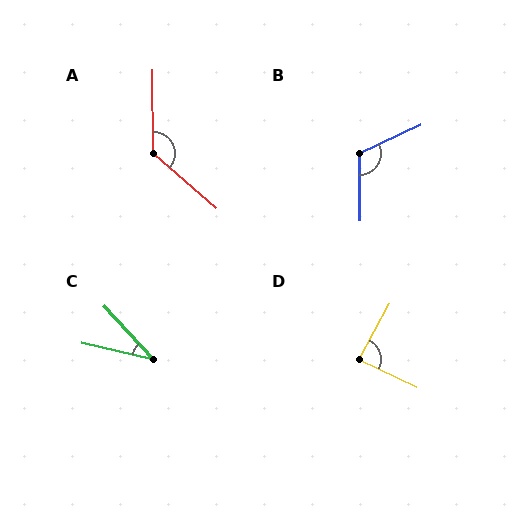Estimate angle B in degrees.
Approximately 115 degrees.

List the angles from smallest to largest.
C (34°), D (87°), B (115°), A (131°).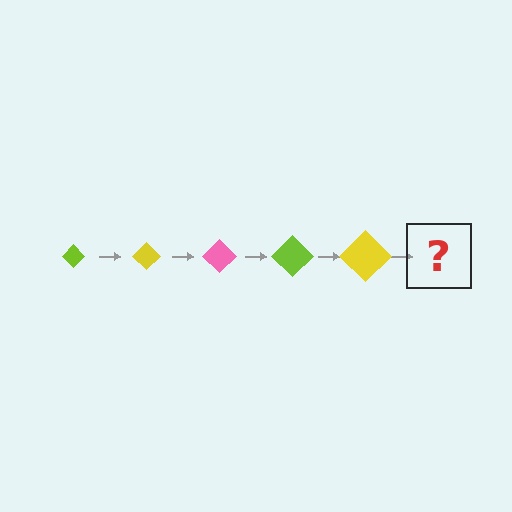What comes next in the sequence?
The next element should be a pink diamond, larger than the previous one.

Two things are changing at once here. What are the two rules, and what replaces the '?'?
The two rules are that the diamond grows larger each step and the color cycles through lime, yellow, and pink. The '?' should be a pink diamond, larger than the previous one.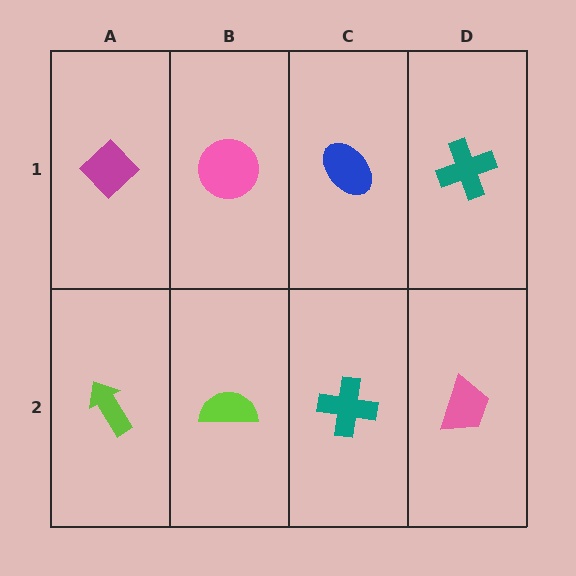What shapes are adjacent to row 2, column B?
A pink circle (row 1, column B), a lime arrow (row 2, column A), a teal cross (row 2, column C).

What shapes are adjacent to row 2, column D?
A teal cross (row 1, column D), a teal cross (row 2, column C).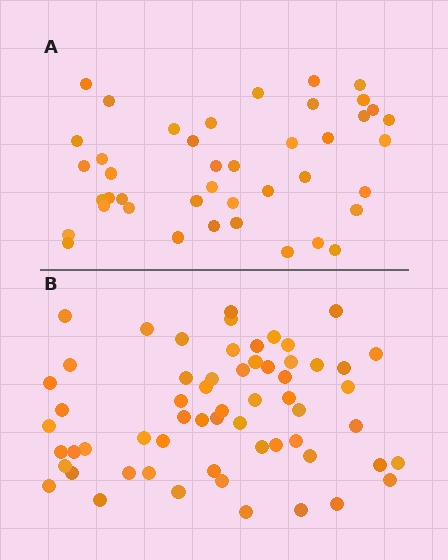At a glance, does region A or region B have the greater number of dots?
Region B (the bottom region) has more dots.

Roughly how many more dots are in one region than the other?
Region B has approximately 20 more dots than region A.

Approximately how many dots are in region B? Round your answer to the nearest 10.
About 60 dots.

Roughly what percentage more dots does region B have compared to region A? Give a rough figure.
About 45% more.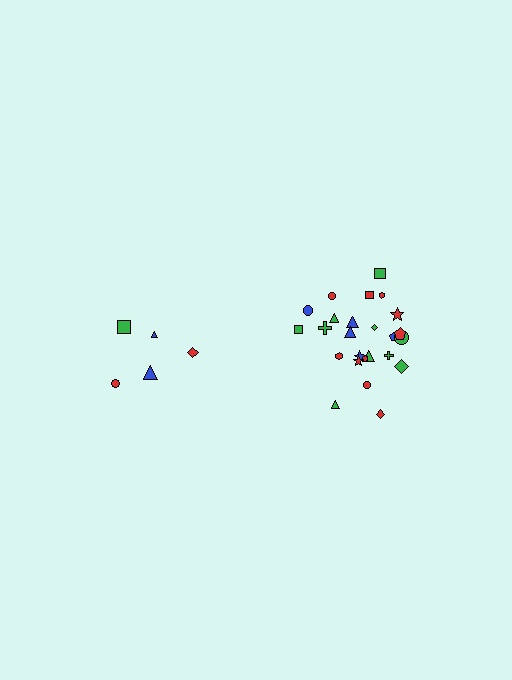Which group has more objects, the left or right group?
The right group.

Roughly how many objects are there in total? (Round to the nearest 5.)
Roughly 30 objects in total.